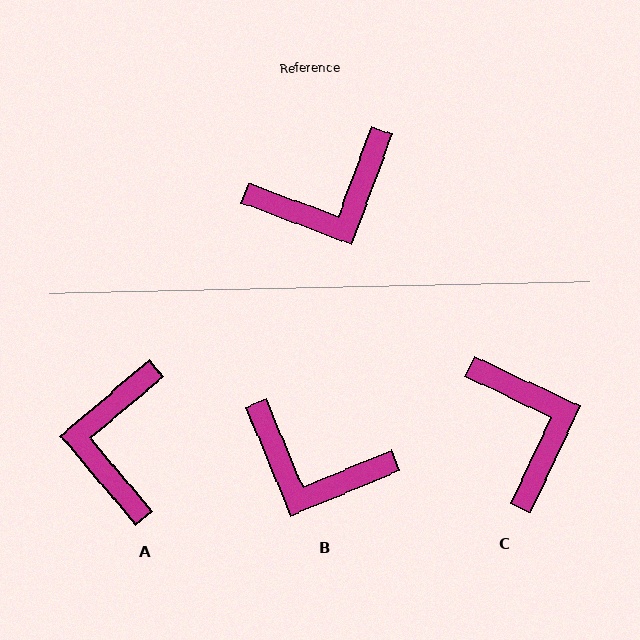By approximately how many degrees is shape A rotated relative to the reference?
Approximately 119 degrees clockwise.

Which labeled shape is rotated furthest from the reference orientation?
A, about 119 degrees away.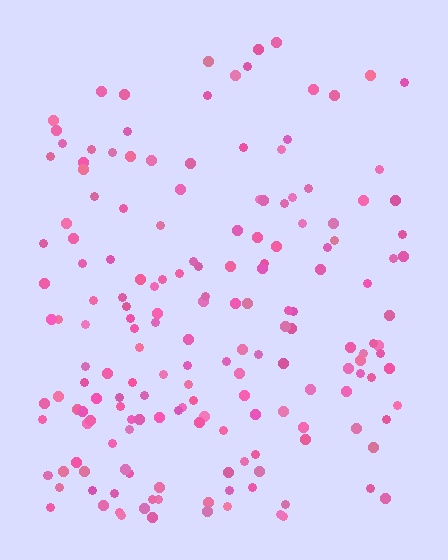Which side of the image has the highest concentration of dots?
The bottom.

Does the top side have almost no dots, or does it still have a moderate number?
Still a moderate number, just noticeably fewer than the bottom.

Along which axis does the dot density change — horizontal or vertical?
Vertical.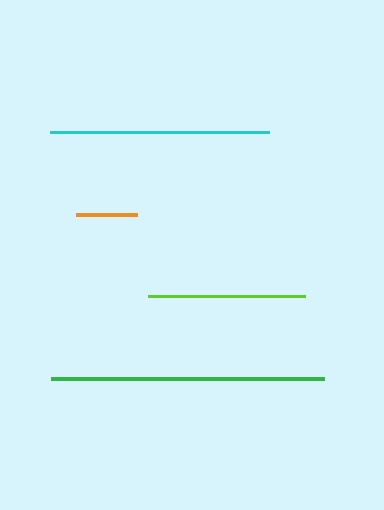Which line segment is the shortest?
The orange line is the shortest at approximately 61 pixels.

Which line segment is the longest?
The green line is the longest at approximately 273 pixels.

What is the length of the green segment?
The green segment is approximately 273 pixels long.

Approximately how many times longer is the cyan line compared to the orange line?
The cyan line is approximately 3.6 times the length of the orange line.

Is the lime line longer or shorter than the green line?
The green line is longer than the lime line.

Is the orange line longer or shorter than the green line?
The green line is longer than the orange line.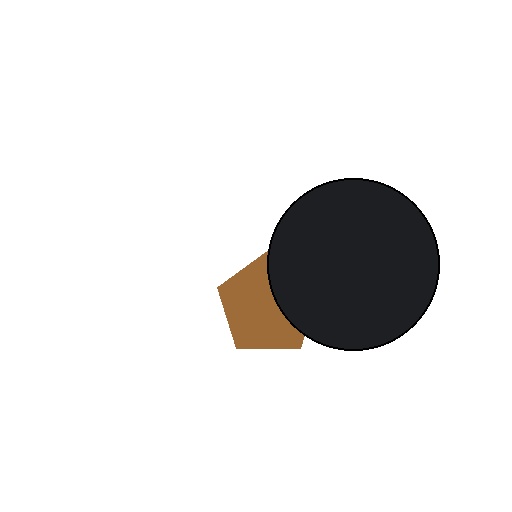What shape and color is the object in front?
The object in front is a black circle.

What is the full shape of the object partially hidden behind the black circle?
The partially hidden object is a brown pentagon.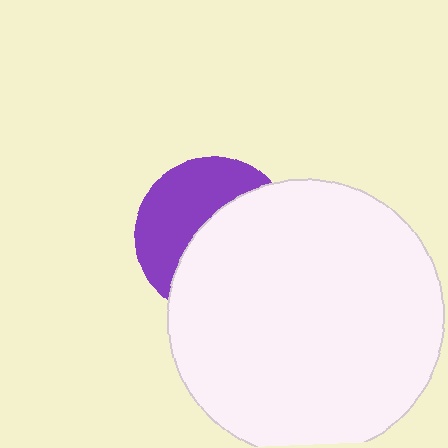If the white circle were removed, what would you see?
You would see the complete purple circle.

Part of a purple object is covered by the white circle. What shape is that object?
It is a circle.